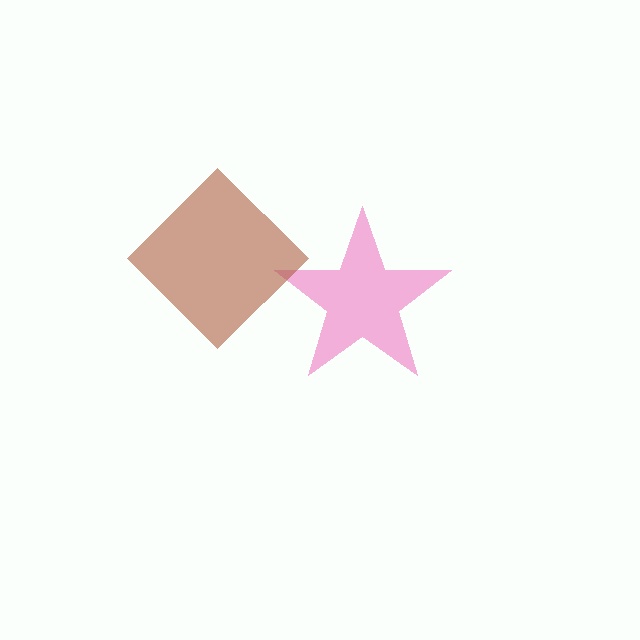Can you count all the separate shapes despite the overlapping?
Yes, there are 2 separate shapes.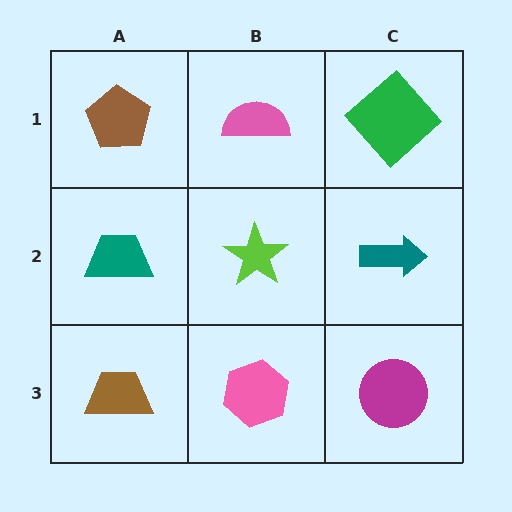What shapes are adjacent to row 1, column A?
A teal trapezoid (row 2, column A), a pink semicircle (row 1, column B).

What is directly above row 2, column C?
A green diamond.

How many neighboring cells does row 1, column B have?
3.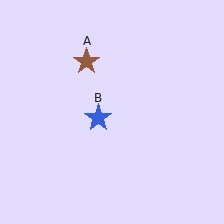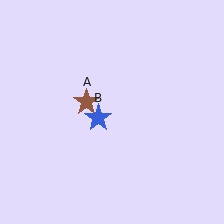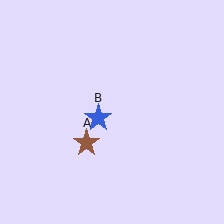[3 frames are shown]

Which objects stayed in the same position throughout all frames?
Blue star (object B) remained stationary.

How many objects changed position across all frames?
1 object changed position: brown star (object A).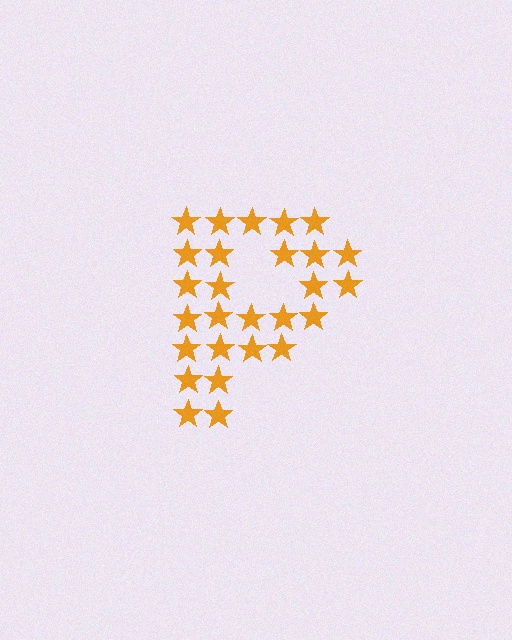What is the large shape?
The large shape is the letter P.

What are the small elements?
The small elements are stars.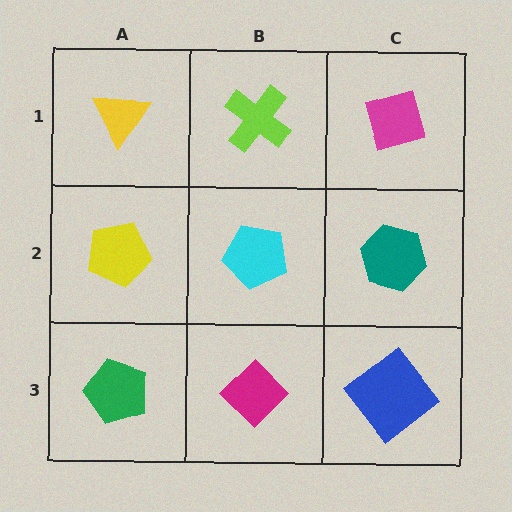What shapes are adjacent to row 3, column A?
A yellow pentagon (row 2, column A), a magenta diamond (row 3, column B).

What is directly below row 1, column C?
A teal hexagon.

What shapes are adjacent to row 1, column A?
A yellow pentagon (row 2, column A), a lime cross (row 1, column B).